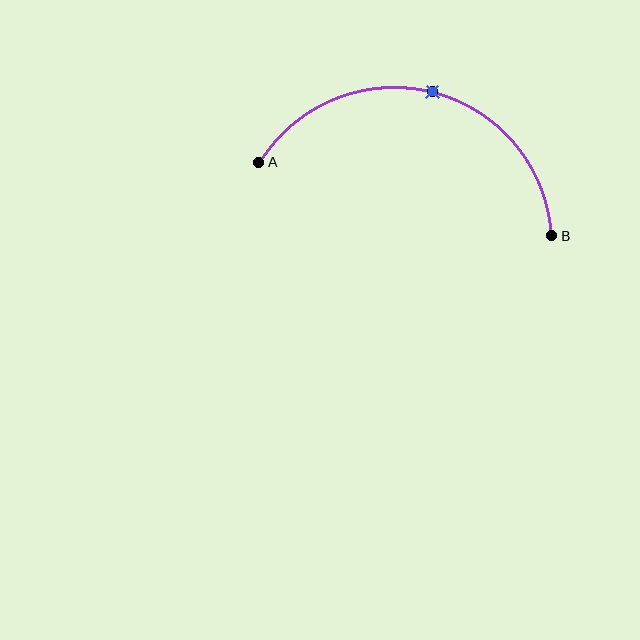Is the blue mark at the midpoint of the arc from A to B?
Yes. The blue mark lies on the arc at equal arc-length from both A and B — it is the arc midpoint.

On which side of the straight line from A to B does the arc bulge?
The arc bulges above the straight line connecting A and B.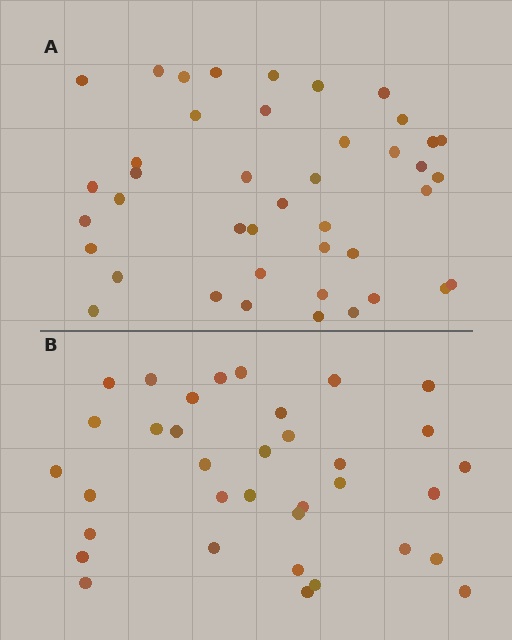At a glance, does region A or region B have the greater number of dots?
Region A (the top region) has more dots.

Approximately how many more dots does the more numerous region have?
Region A has roughly 8 or so more dots than region B.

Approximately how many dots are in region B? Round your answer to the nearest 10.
About 40 dots. (The exact count is 35, which rounds to 40.)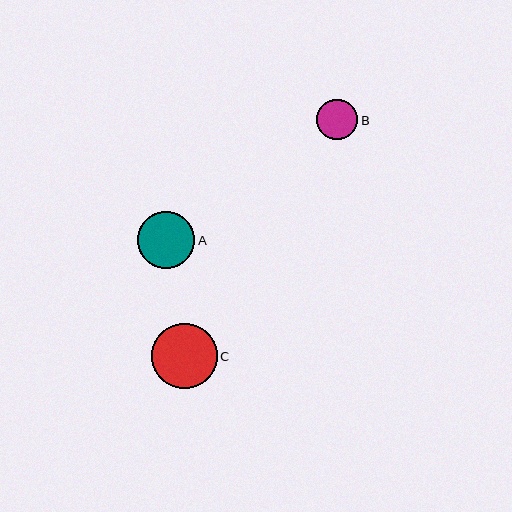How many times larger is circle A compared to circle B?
Circle A is approximately 1.4 times the size of circle B.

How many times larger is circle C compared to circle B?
Circle C is approximately 1.6 times the size of circle B.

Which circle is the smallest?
Circle B is the smallest with a size of approximately 41 pixels.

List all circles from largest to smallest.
From largest to smallest: C, A, B.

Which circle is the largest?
Circle C is the largest with a size of approximately 66 pixels.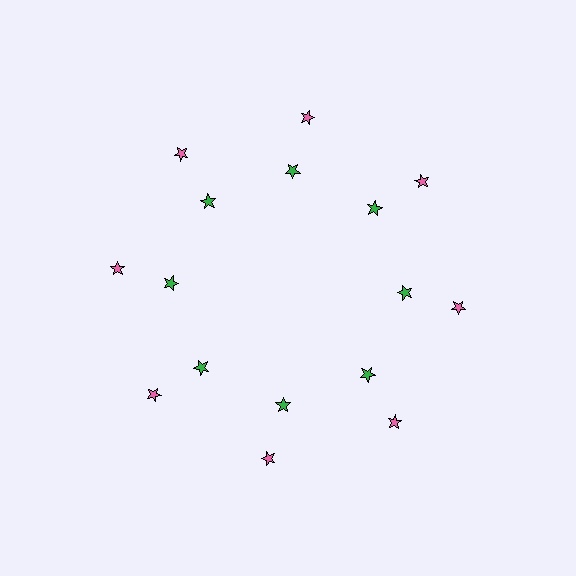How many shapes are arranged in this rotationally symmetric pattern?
There are 16 shapes, arranged in 8 groups of 2.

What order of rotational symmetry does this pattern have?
This pattern has 8-fold rotational symmetry.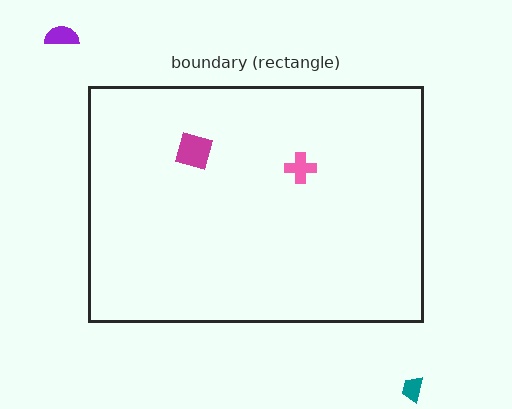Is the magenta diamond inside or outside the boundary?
Inside.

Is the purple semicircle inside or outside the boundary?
Outside.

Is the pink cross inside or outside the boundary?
Inside.